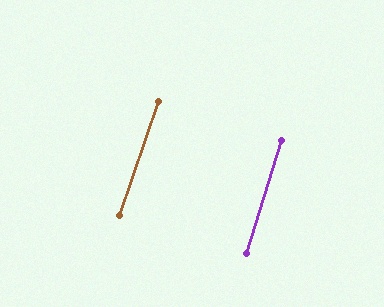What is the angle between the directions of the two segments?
Approximately 2 degrees.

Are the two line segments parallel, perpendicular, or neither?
Parallel — their directions differ by only 1.9°.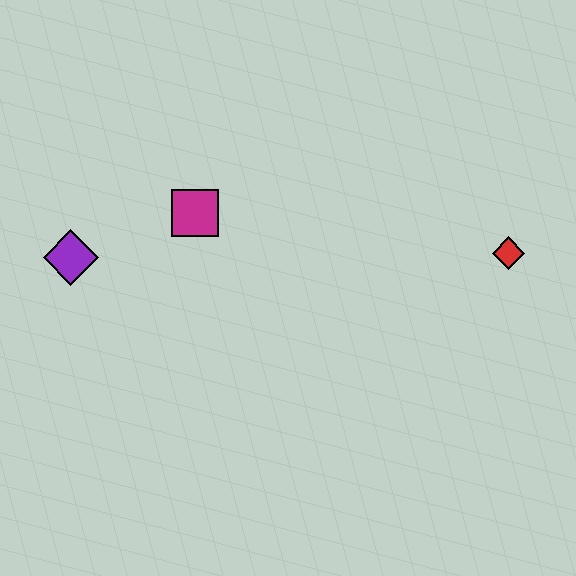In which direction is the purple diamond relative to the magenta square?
The purple diamond is to the left of the magenta square.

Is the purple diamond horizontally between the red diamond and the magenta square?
No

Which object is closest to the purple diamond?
The magenta square is closest to the purple diamond.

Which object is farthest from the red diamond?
The purple diamond is farthest from the red diamond.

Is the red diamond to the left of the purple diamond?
No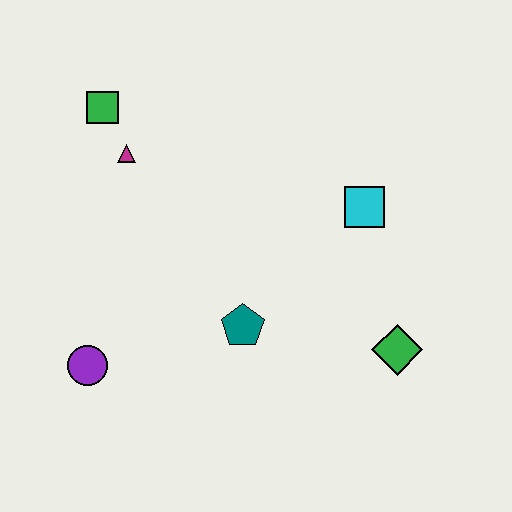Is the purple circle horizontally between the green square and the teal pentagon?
No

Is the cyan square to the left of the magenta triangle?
No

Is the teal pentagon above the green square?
No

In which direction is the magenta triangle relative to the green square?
The magenta triangle is below the green square.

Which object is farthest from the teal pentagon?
The green square is farthest from the teal pentagon.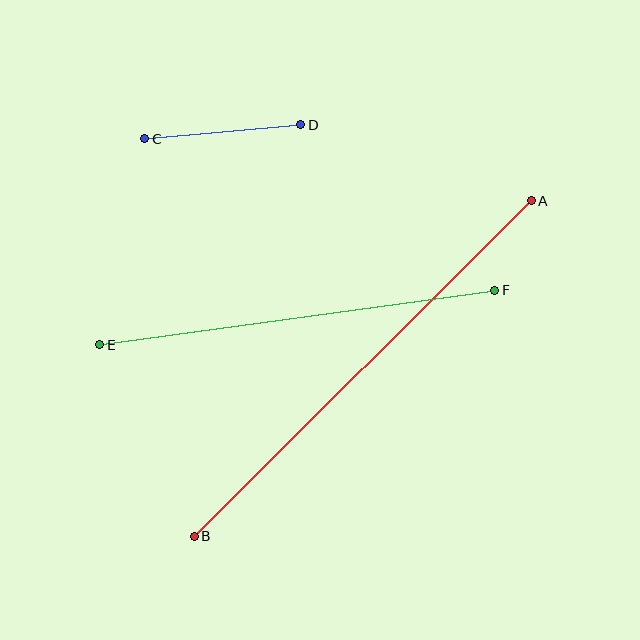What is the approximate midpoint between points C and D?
The midpoint is at approximately (223, 132) pixels.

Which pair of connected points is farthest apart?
Points A and B are farthest apart.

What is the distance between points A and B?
The distance is approximately 476 pixels.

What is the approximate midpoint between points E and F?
The midpoint is at approximately (297, 318) pixels.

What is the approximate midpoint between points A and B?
The midpoint is at approximately (363, 368) pixels.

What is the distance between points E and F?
The distance is approximately 399 pixels.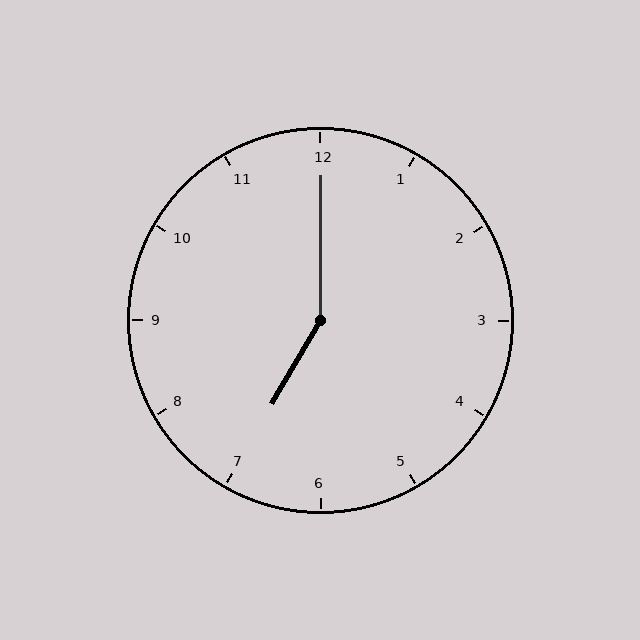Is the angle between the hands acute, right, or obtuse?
It is obtuse.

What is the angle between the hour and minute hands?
Approximately 150 degrees.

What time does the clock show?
7:00.